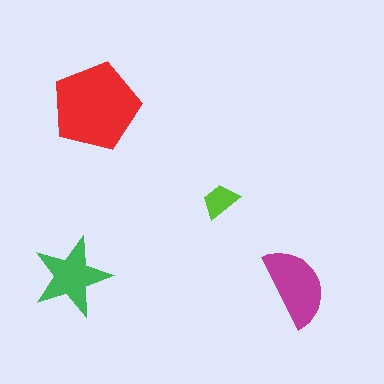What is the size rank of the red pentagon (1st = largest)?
1st.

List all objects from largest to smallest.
The red pentagon, the magenta semicircle, the green star, the lime trapezoid.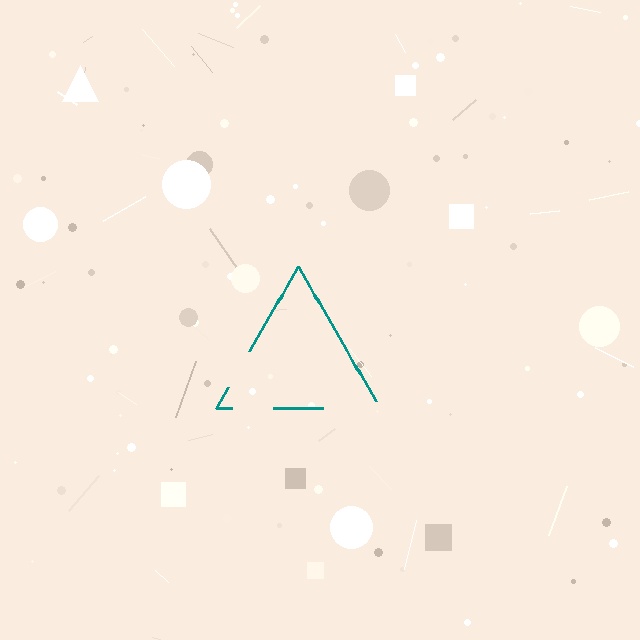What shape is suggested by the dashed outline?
The dashed outline suggests a triangle.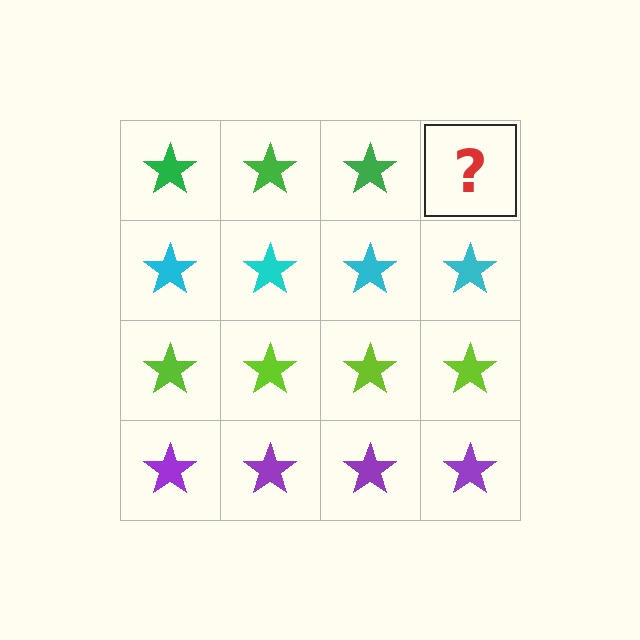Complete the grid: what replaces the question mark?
The question mark should be replaced with a green star.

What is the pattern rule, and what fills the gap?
The rule is that each row has a consistent color. The gap should be filled with a green star.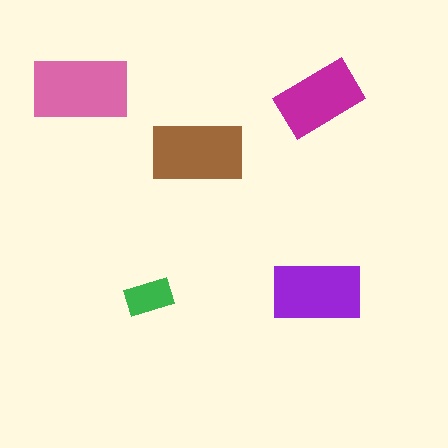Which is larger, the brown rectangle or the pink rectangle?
The pink one.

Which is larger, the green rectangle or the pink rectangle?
The pink one.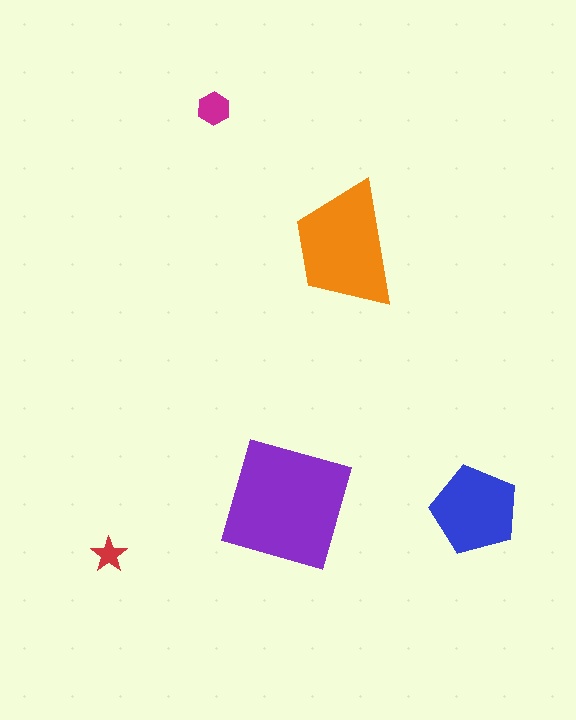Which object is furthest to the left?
The red star is leftmost.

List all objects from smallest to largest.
The red star, the magenta hexagon, the blue pentagon, the orange trapezoid, the purple square.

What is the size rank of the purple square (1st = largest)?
1st.